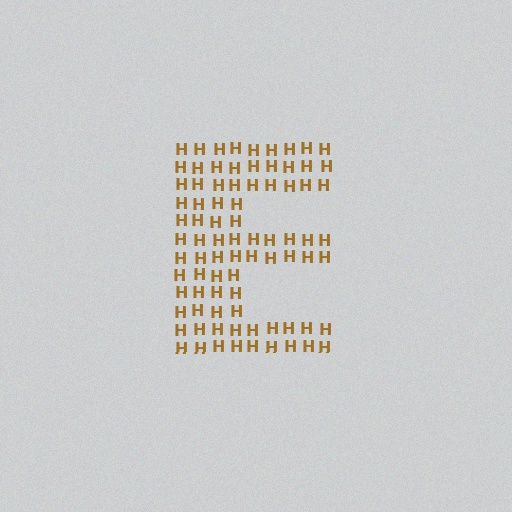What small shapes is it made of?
It is made of small letter H's.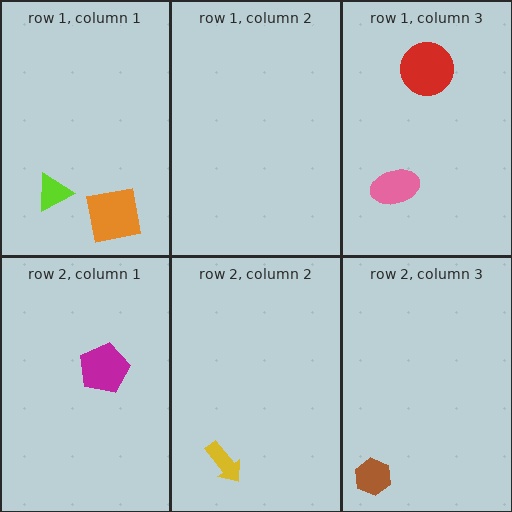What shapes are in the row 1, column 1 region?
The lime triangle, the orange square.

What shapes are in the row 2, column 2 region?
The yellow arrow.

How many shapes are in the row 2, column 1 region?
1.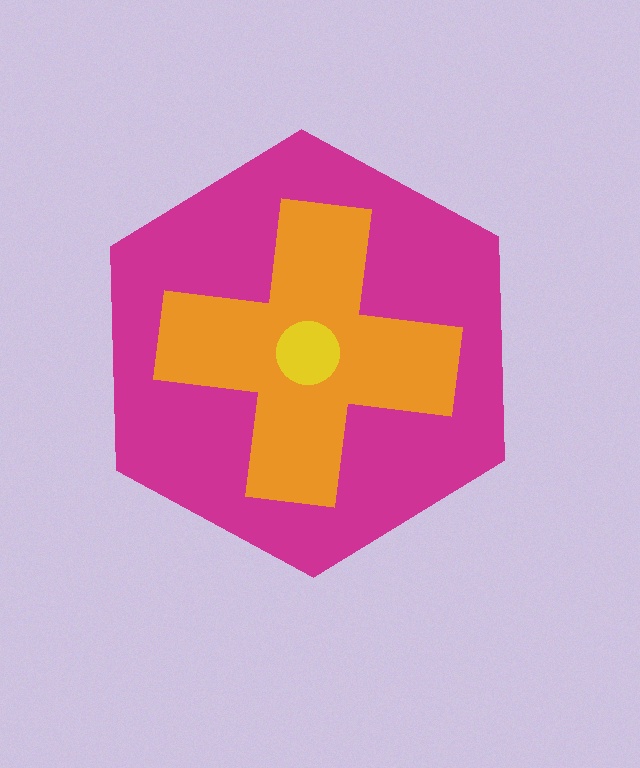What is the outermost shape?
The magenta hexagon.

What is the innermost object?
The yellow circle.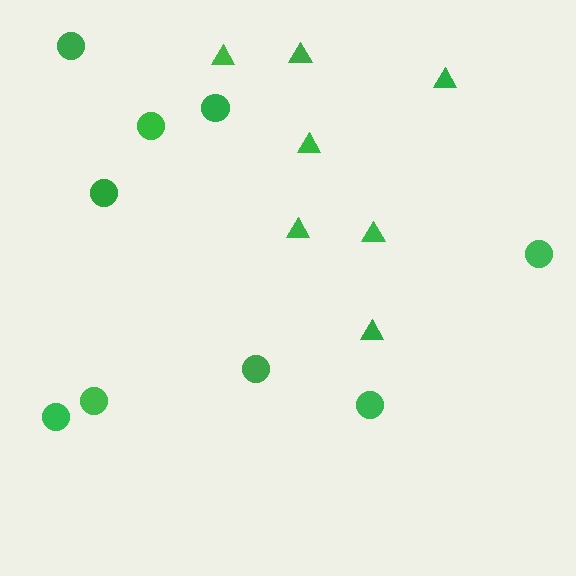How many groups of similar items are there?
There are 2 groups: one group of triangles (7) and one group of circles (9).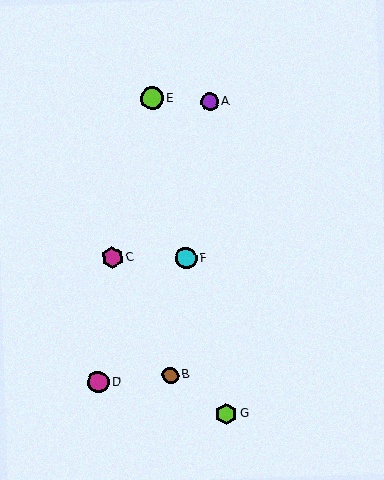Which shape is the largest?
The lime circle (labeled E) is the largest.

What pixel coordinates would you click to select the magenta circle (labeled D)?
Click at (98, 382) to select the magenta circle D.